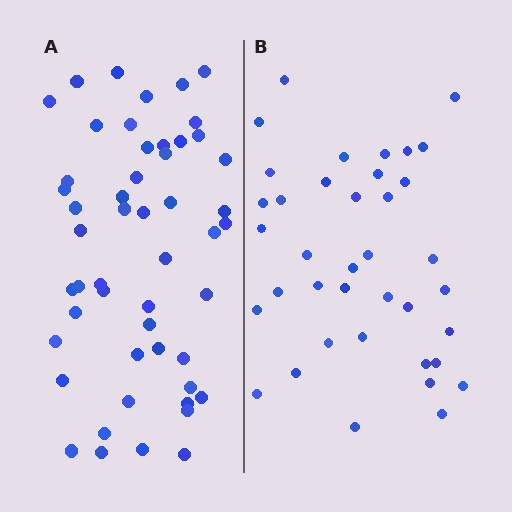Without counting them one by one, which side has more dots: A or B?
Region A (the left region) has more dots.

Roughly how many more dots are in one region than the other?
Region A has approximately 15 more dots than region B.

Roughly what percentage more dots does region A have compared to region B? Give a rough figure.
About 35% more.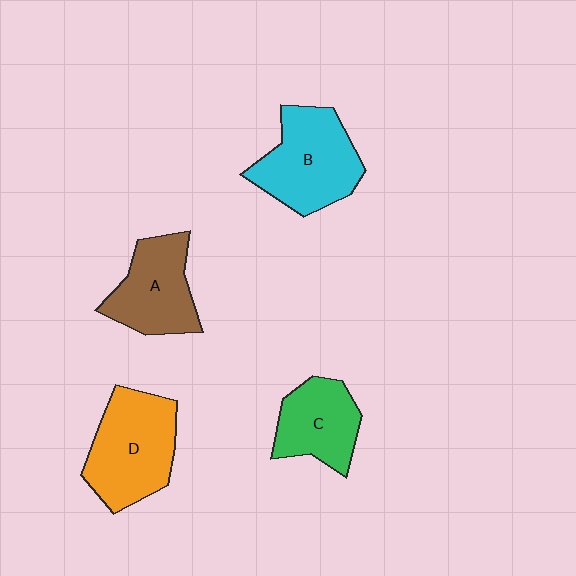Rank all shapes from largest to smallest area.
From largest to smallest: D (orange), B (cyan), A (brown), C (green).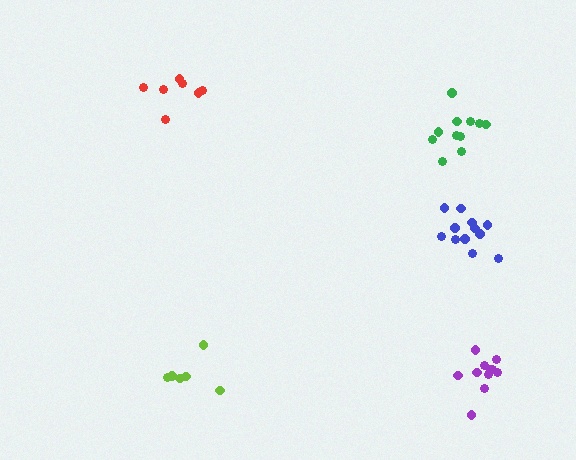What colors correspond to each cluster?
The clusters are colored: green, lime, red, blue, purple.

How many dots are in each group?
Group 1: 11 dots, Group 2: 6 dots, Group 3: 7 dots, Group 4: 12 dots, Group 5: 11 dots (47 total).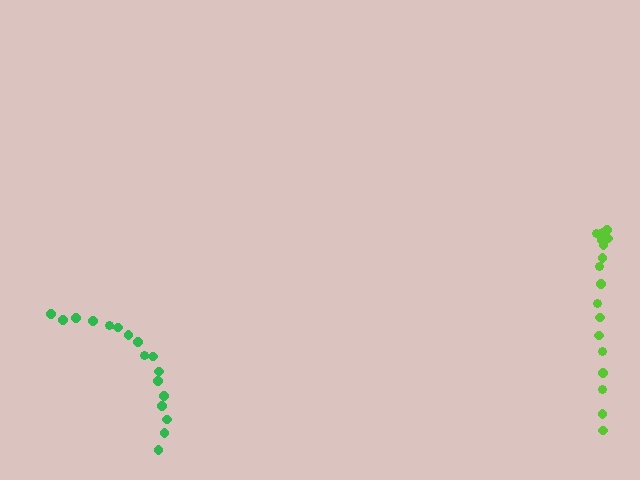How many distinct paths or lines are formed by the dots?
There are 2 distinct paths.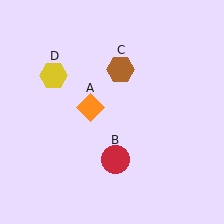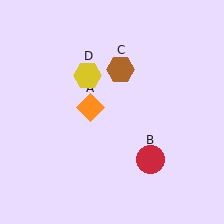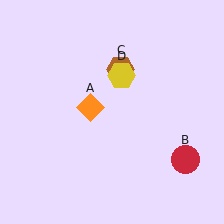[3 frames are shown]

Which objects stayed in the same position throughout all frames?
Orange diamond (object A) and brown hexagon (object C) remained stationary.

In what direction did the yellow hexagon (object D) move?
The yellow hexagon (object D) moved right.